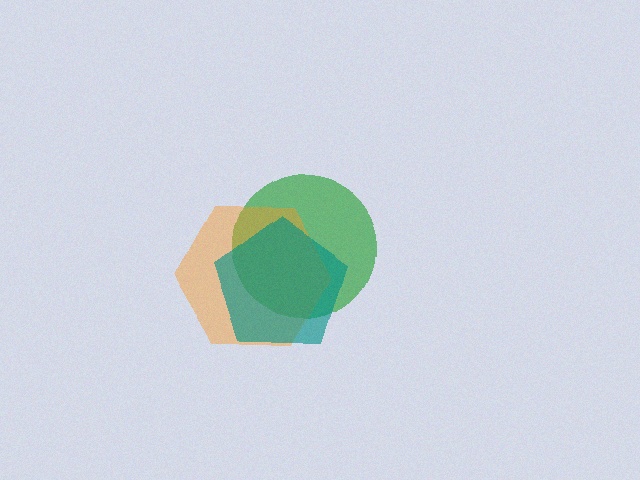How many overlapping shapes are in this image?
There are 3 overlapping shapes in the image.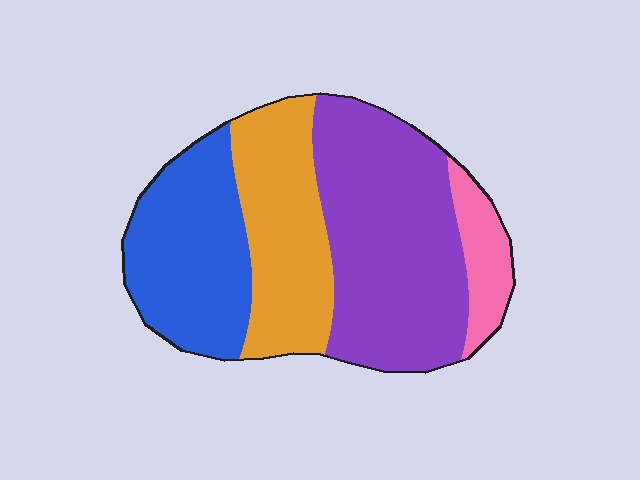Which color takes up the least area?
Pink, at roughly 10%.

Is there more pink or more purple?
Purple.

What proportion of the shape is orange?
Orange covers 25% of the shape.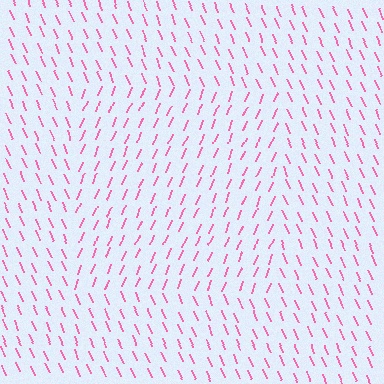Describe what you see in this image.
The image is filled with small pink line segments. A rectangle region in the image has lines oriented differently from the surrounding lines, creating a visible texture boundary.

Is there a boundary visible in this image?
Yes, there is a texture boundary formed by a change in line orientation.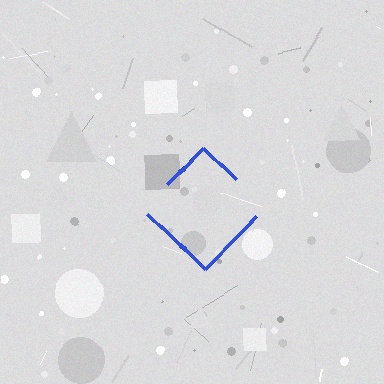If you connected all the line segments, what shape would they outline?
They would outline a diamond.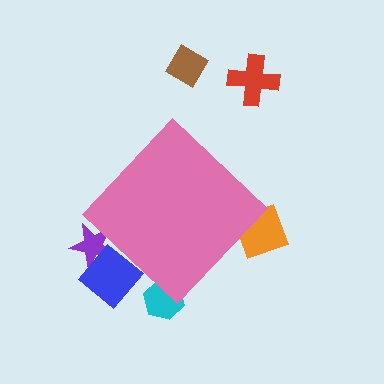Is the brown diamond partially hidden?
No, the brown diamond is fully visible.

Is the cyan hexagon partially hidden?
Yes, the cyan hexagon is partially hidden behind the pink diamond.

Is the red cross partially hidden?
No, the red cross is fully visible.